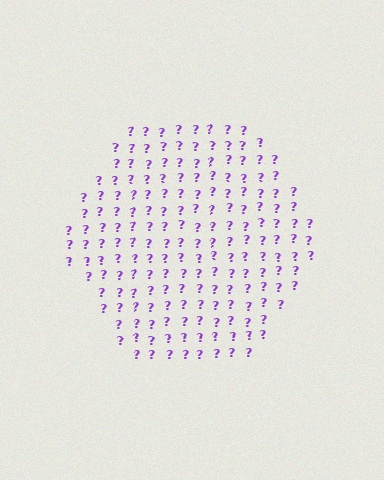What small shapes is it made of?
It is made of small question marks.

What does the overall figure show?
The overall figure shows a hexagon.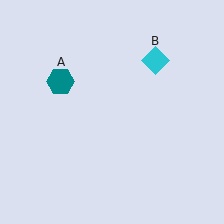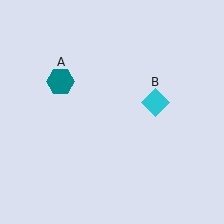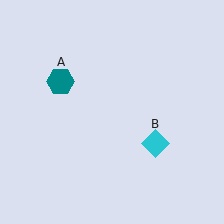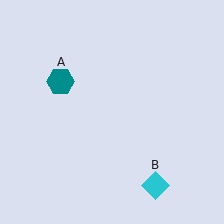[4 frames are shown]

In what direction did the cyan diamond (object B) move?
The cyan diamond (object B) moved down.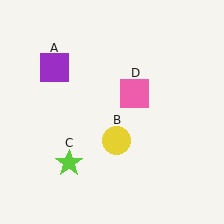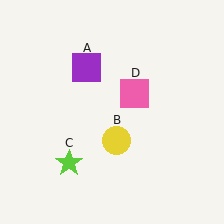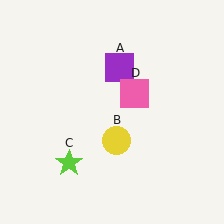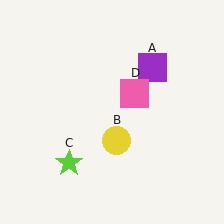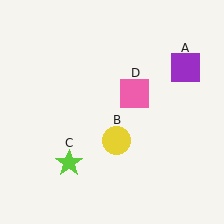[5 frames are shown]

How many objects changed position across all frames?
1 object changed position: purple square (object A).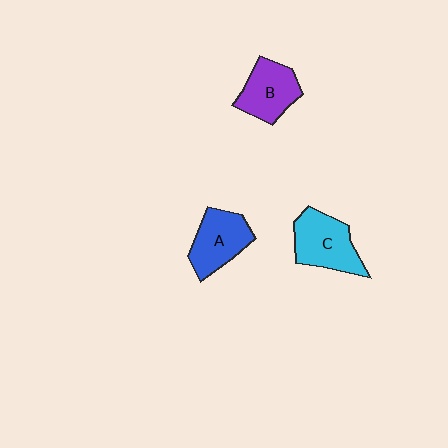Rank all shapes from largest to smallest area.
From largest to smallest: C (cyan), A (blue), B (purple).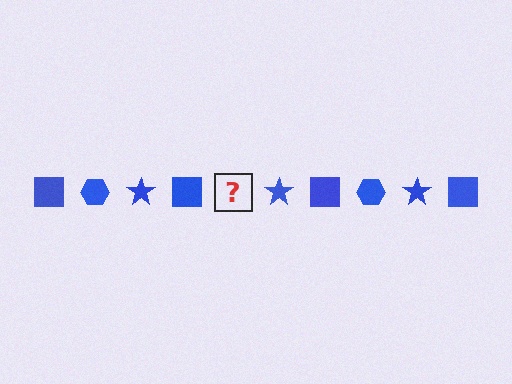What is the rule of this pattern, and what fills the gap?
The rule is that the pattern cycles through square, hexagon, star shapes in blue. The gap should be filled with a blue hexagon.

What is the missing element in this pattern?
The missing element is a blue hexagon.